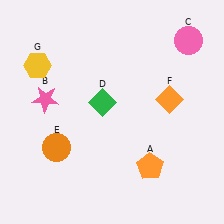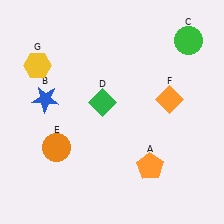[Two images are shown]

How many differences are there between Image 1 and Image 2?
There are 2 differences between the two images.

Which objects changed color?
B changed from pink to blue. C changed from pink to green.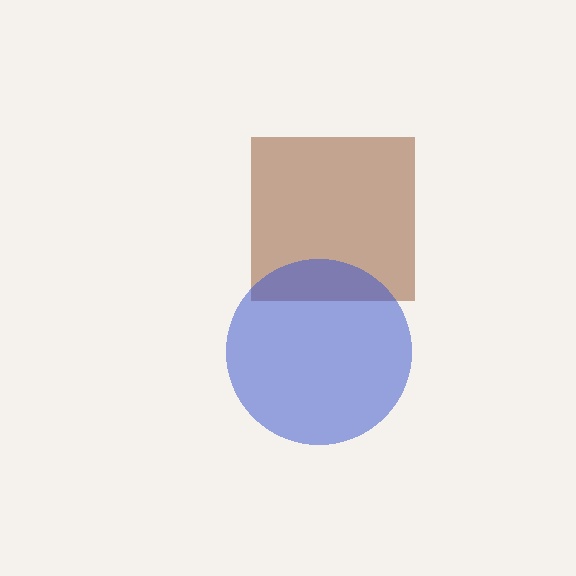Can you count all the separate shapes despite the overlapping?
Yes, there are 2 separate shapes.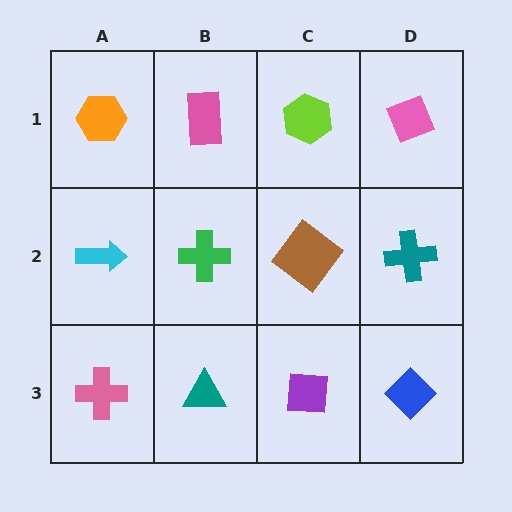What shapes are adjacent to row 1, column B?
A green cross (row 2, column B), an orange hexagon (row 1, column A), a lime hexagon (row 1, column C).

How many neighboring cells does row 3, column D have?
2.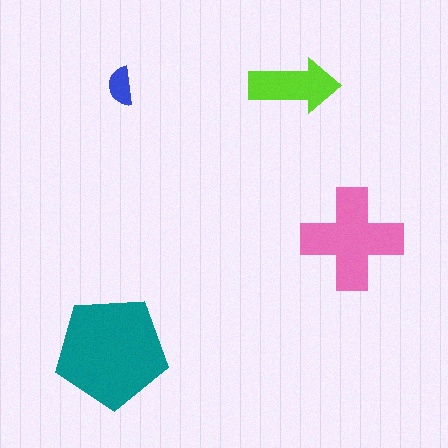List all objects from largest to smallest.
The teal pentagon, the pink cross, the lime arrow, the blue semicircle.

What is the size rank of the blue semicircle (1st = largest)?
4th.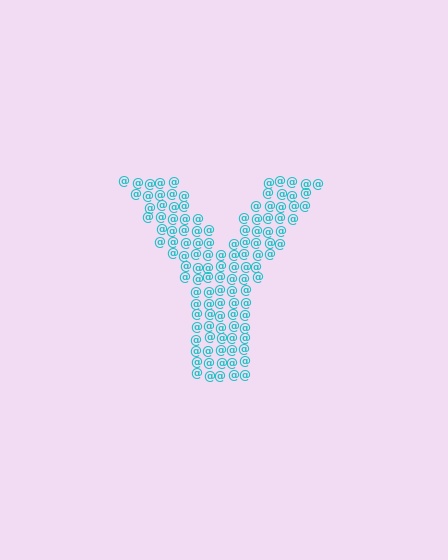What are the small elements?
The small elements are at signs.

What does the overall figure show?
The overall figure shows the letter Y.